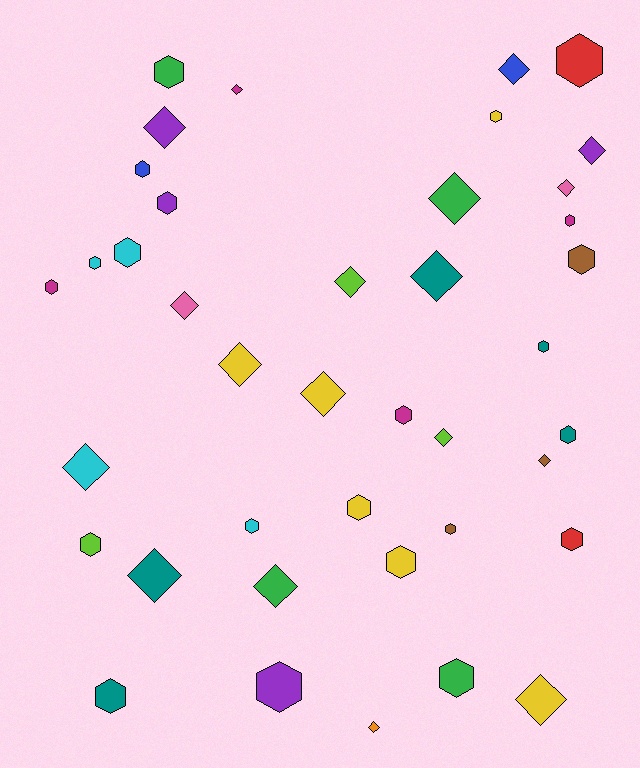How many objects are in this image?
There are 40 objects.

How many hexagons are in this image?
There are 22 hexagons.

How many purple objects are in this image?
There are 4 purple objects.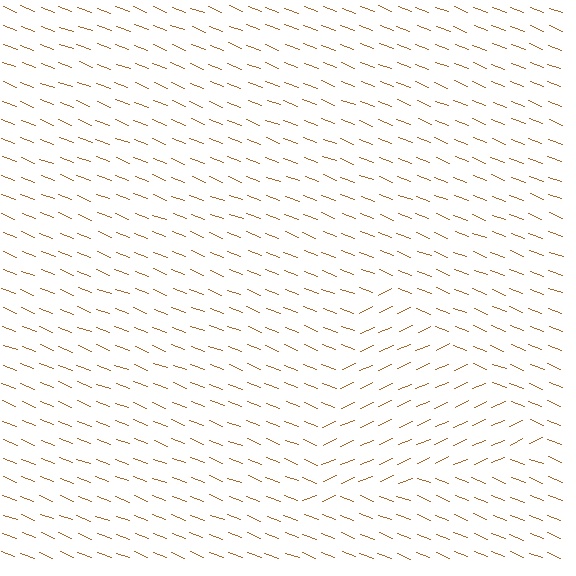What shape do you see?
I see a triangle.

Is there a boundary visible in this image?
Yes, there is a texture boundary formed by a change in line orientation.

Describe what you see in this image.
The image is filled with small brown line segments. A triangle region in the image has lines oriented differently from the surrounding lines, creating a visible texture boundary.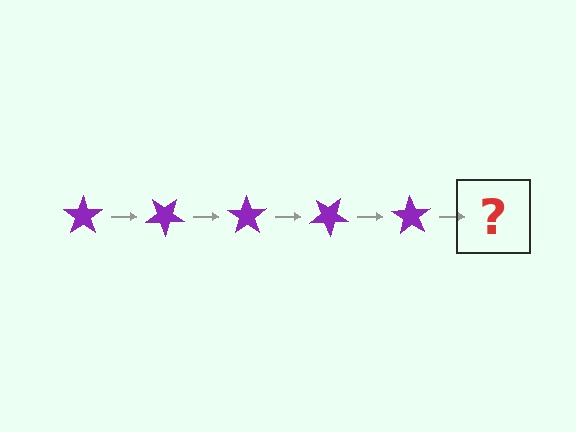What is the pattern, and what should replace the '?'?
The pattern is that the star rotates 35 degrees each step. The '?' should be a purple star rotated 175 degrees.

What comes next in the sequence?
The next element should be a purple star rotated 175 degrees.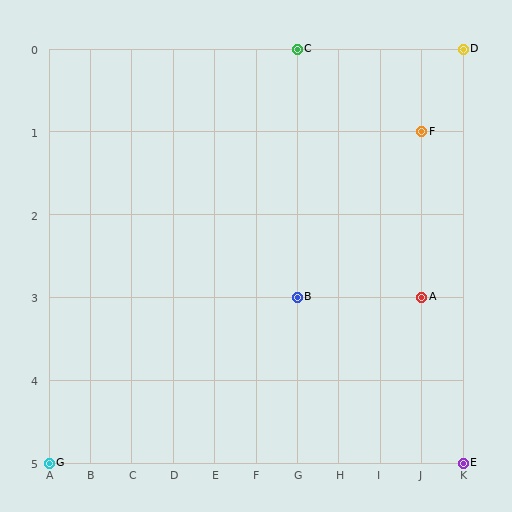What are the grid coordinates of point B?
Point B is at grid coordinates (G, 3).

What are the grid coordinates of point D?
Point D is at grid coordinates (K, 0).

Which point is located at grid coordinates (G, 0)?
Point C is at (G, 0).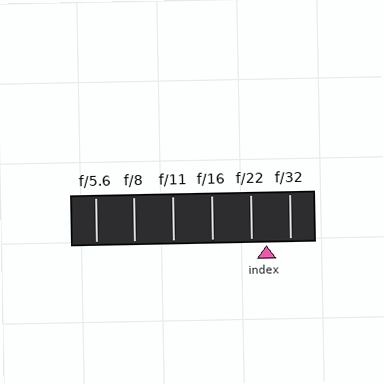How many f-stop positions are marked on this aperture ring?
There are 6 f-stop positions marked.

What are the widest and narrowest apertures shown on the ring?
The widest aperture shown is f/5.6 and the narrowest is f/32.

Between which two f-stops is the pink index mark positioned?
The index mark is between f/22 and f/32.